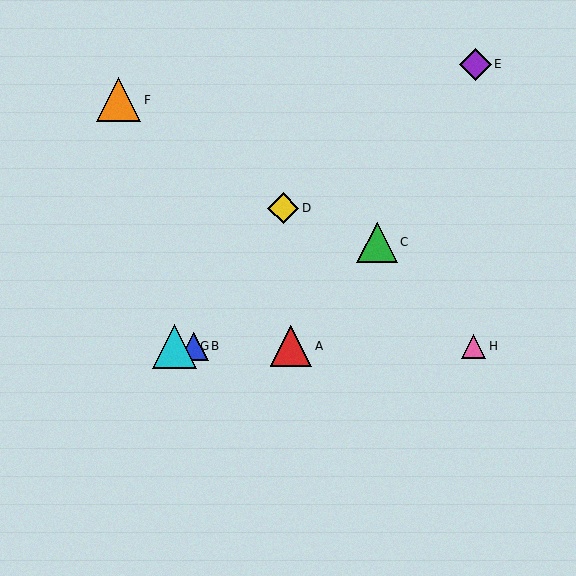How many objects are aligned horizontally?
4 objects (A, B, G, H) are aligned horizontally.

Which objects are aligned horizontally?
Objects A, B, G, H are aligned horizontally.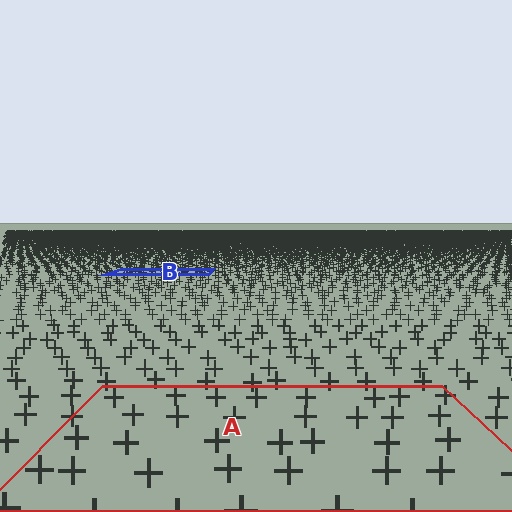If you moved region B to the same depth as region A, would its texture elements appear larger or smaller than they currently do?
They would appear larger. At a closer depth, the same texture elements are projected at a bigger on-screen size.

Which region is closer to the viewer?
Region A is closer. The texture elements there are larger and more spread out.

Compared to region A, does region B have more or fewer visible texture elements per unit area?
Region B has more texture elements per unit area — they are packed more densely because it is farther away.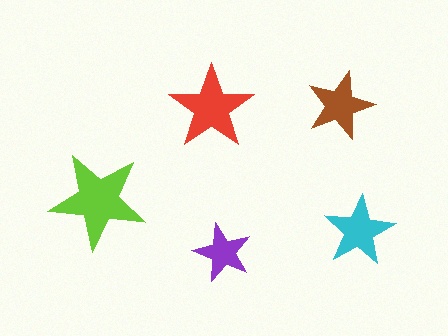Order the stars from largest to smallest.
the lime one, the red one, the cyan one, the brown one, the purple one.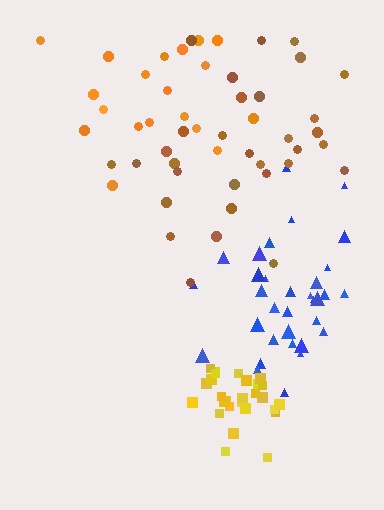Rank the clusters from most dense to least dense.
yellow, blue, brown, orange.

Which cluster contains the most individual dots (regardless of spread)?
Blue (33).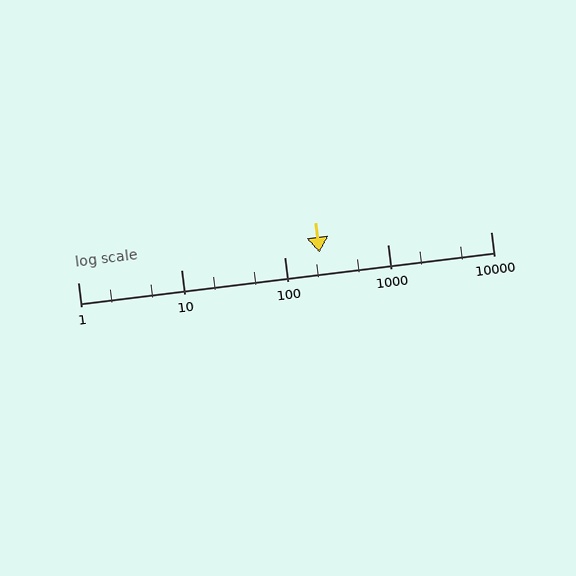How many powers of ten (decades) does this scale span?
The scale spans 4 decades, from 1 to 10000.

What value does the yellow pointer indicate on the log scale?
The pointer indicates approximately 220.